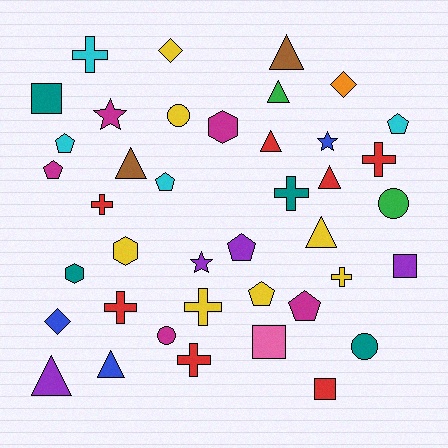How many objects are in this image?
There are 40 objects.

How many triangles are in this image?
There are 8 triangles.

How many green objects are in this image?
There are 2 green objects.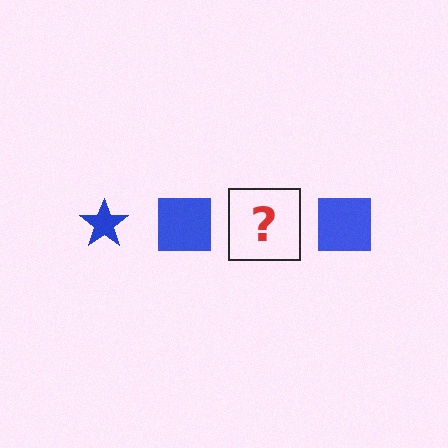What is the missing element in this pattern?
The missing element is a blue star.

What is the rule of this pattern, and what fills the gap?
The rule is that the pattern cycles through star, square shapes in blue. The gap should be filled with a blue star.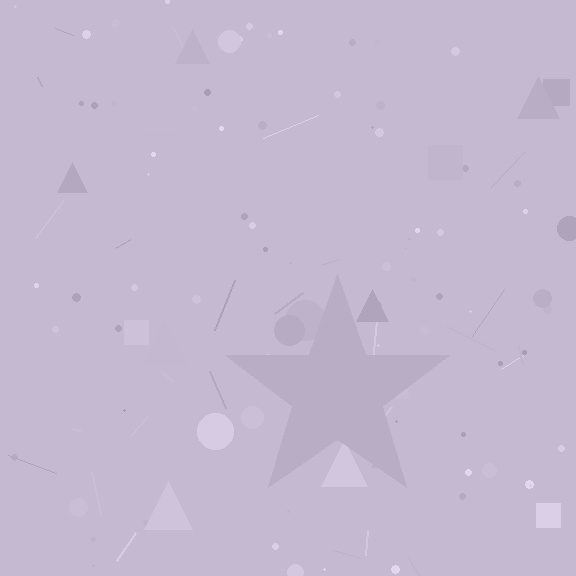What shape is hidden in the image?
A star is hidden in the image.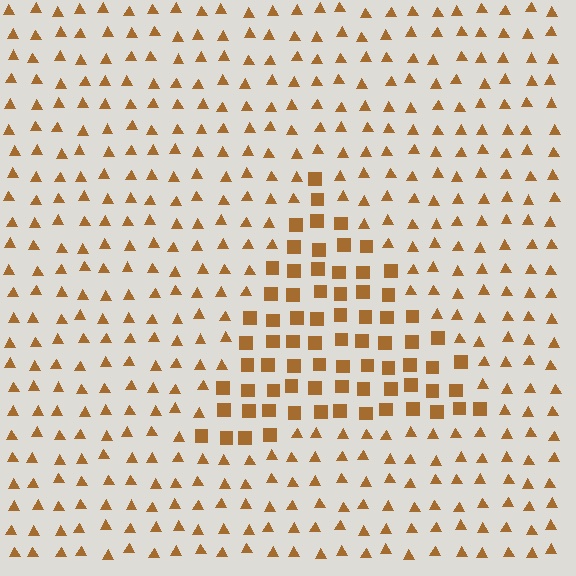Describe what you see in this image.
The image is filled with small brown elements arranged in a uniform grid. A triangle-shaped region contains squares, while the surrounding area contains triangles. The boundary is defined purely by the change in element shape.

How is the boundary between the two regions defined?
The boundary is defined by a change in element shape: squares inside vs. triangles outside. All elements share the same color and spacing.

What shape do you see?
I see a triangle.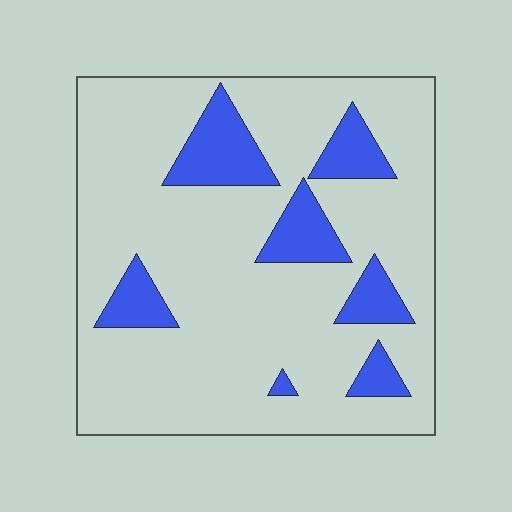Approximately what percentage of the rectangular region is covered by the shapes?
Approximately 20%.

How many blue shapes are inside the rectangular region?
7.